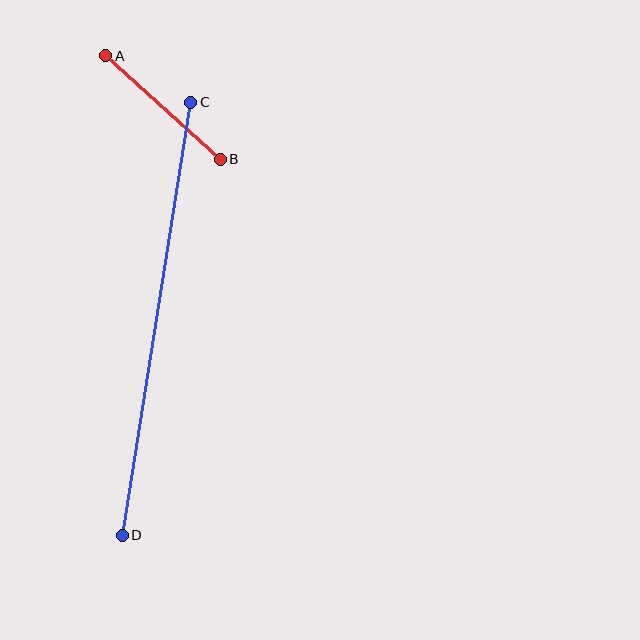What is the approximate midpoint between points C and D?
The midpoint is at approximately (156, 319) pixels.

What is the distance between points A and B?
The distance is approximately 154 pixels.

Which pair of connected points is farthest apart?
Points C and D are farthest apart.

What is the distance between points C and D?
The distance is approximately 438 pixels.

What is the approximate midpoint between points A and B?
The midpoint is at approximately (163, 108) pixels.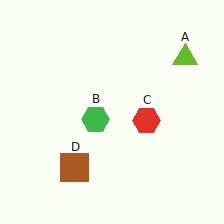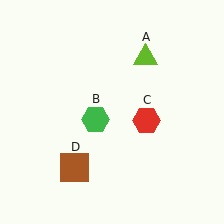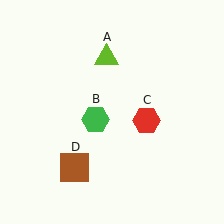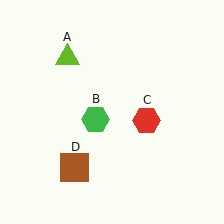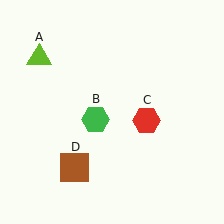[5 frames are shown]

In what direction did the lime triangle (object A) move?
The lime triangle (object A) moved left.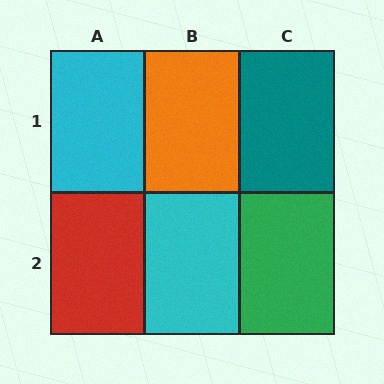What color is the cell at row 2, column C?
Green.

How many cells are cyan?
2 cells are cyan.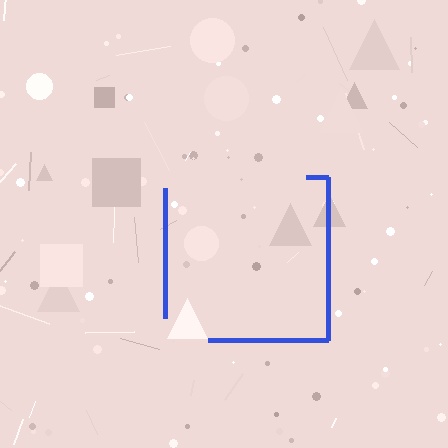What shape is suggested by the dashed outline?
The dashed outline suggests a square.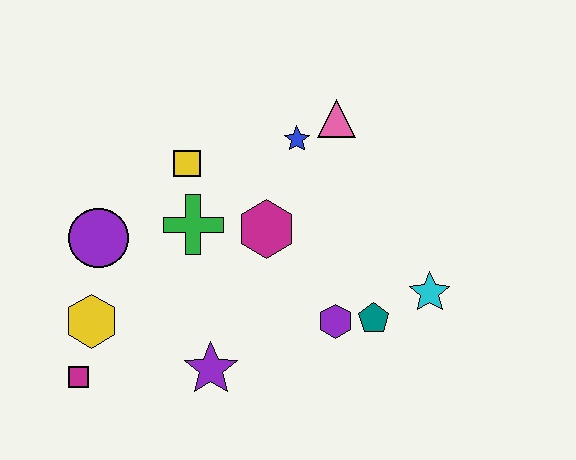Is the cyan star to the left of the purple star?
No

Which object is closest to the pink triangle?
The blue star is closest to the pink triangle.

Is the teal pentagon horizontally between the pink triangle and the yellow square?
No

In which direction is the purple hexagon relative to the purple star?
The purple hexagon is to the right of the purple star.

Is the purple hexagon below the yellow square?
Yes